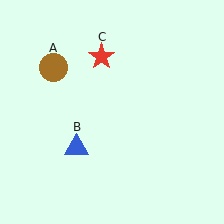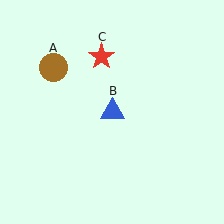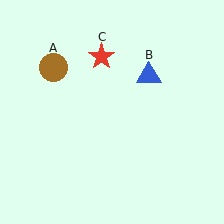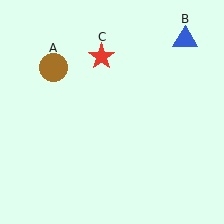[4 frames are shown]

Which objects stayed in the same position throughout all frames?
Brown circle (object A) and red star (object C) remained stationary.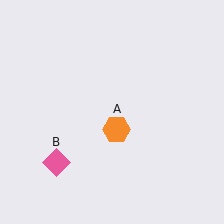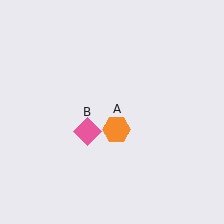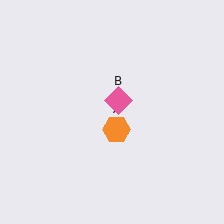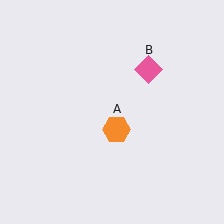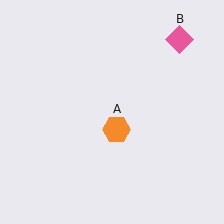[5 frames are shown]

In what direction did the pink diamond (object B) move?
The pink diamond (object B) moved up and to the right.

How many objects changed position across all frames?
1 object changed position: pink diamond (object B).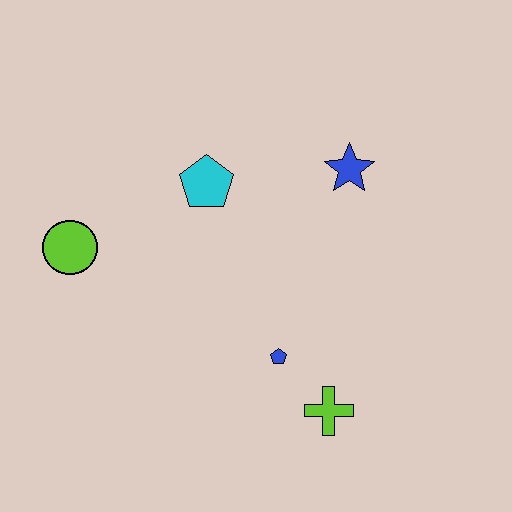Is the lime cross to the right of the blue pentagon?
Yes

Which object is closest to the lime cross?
The blue pentagon is closest to the lime cross.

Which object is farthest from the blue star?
The lime circle is farthest from the blue star.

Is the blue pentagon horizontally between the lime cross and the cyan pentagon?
Yes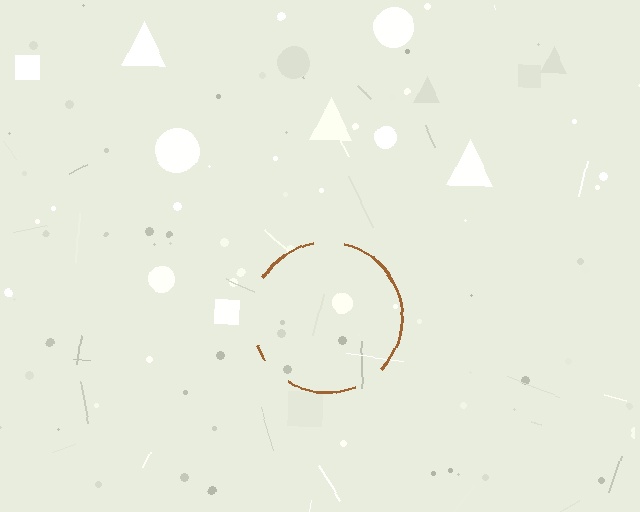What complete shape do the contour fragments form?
The contour fragments form a circle.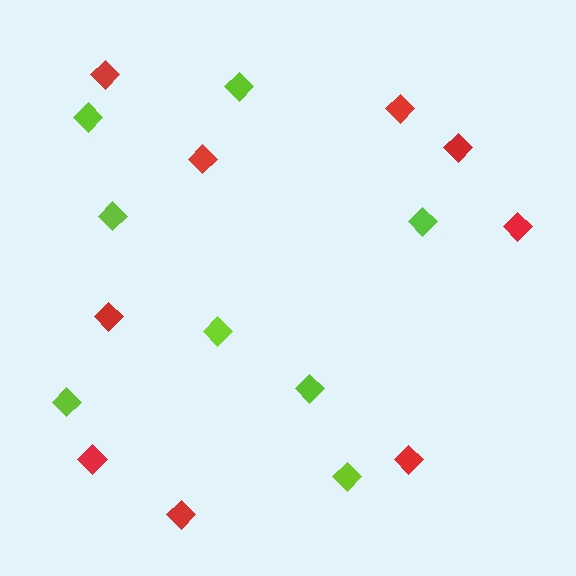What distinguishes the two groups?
There are 2 groups: one group of lime diamonds (8) and one group of red diamonds (9).